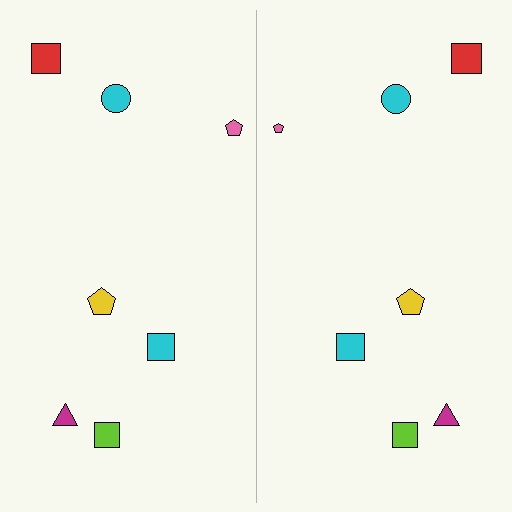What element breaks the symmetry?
The pink pentagon on the right side has a different size than its mirror counterpart.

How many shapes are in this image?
There are 14 shapes in this image.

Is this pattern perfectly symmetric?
No, the pattern is not perfectly symmetric. The pink pentagon on the right side has a different size than its mirror counterpart.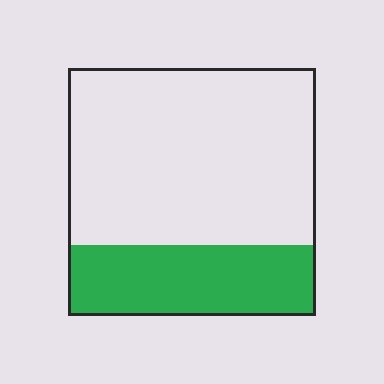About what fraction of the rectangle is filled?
About one quarter (1/4).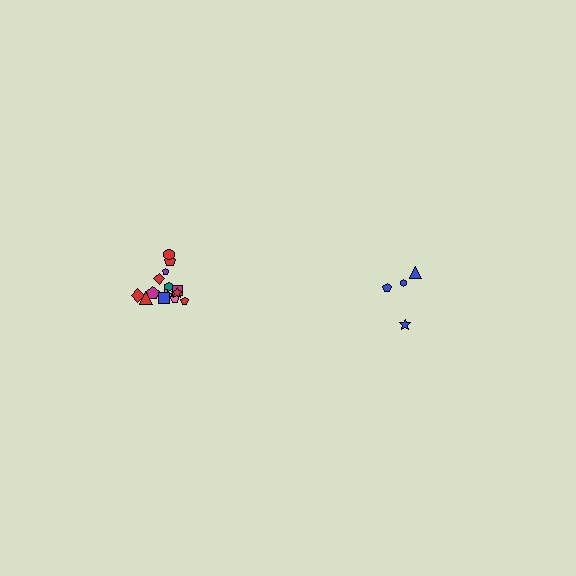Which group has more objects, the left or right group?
The left group.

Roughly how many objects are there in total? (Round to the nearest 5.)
Roughly 20 objects in total.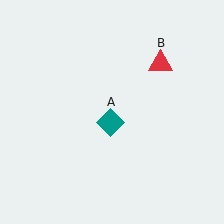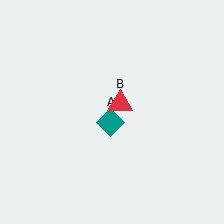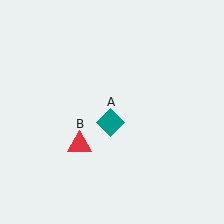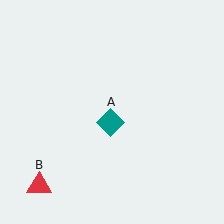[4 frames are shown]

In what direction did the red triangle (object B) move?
The red triangle (object B) moved down and to the left.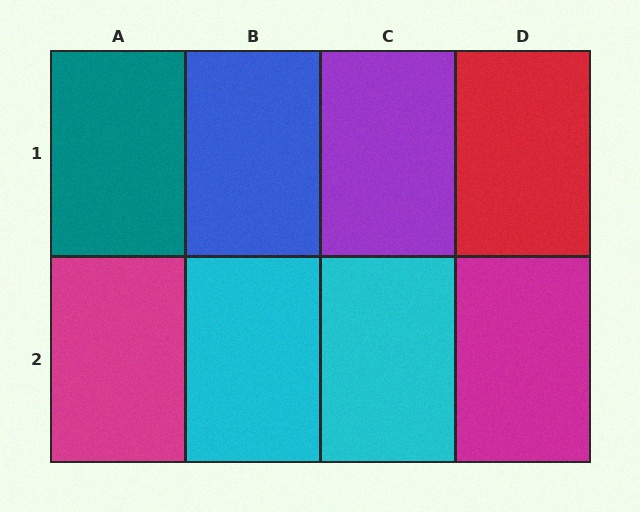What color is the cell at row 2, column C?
Cyan.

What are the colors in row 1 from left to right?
Teal, blue, purple, red.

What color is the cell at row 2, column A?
Magenta.